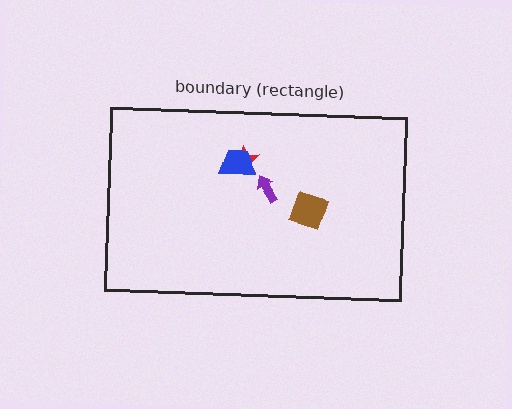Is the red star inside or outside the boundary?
Inside.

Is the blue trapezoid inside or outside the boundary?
Inside.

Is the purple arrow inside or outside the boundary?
Inside.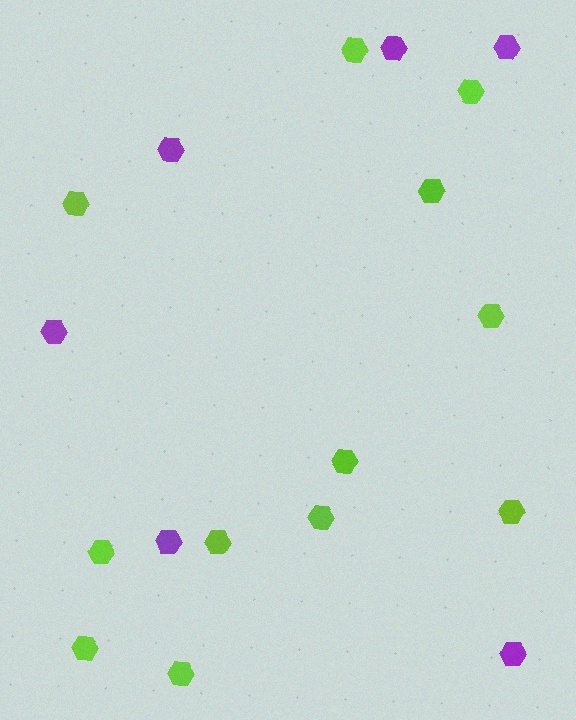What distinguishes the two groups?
There are 2 groups: one group of purple hexagons (6) and one group of lime hexagons (12).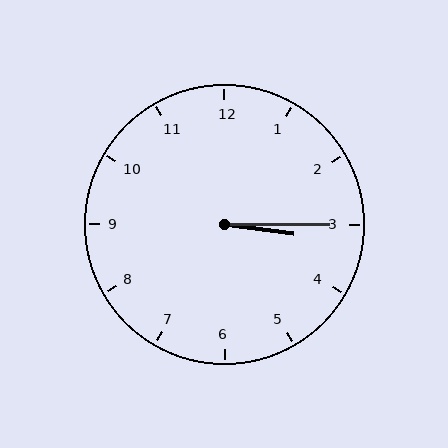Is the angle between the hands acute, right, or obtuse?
It is acute.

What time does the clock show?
3:15.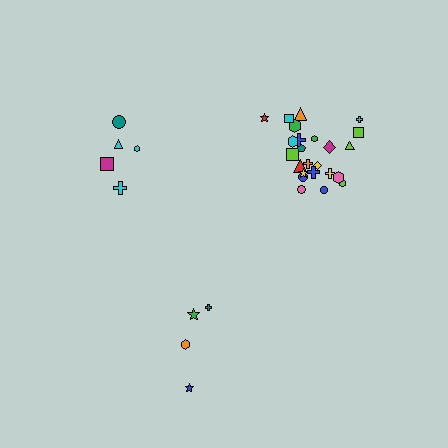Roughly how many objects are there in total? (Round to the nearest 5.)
Roughly 35 objects in total.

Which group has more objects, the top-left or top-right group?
The top-right group.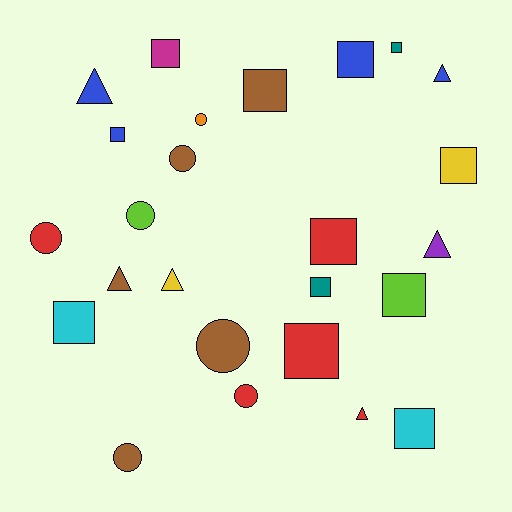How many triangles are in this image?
There are 6 triangles.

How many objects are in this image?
There are 25 objects.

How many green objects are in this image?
There are no green objects.